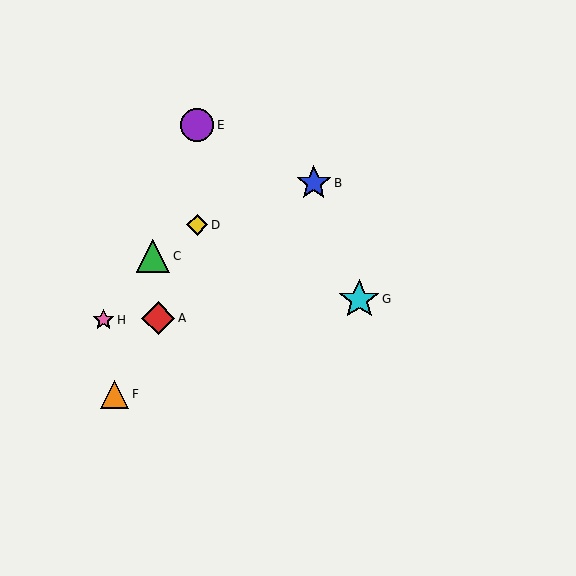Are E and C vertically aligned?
No, E is at x≈197 and C is at x≈153.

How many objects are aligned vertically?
2 objects (D, E) are aligned vertically.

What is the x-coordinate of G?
Object G is at x≈359.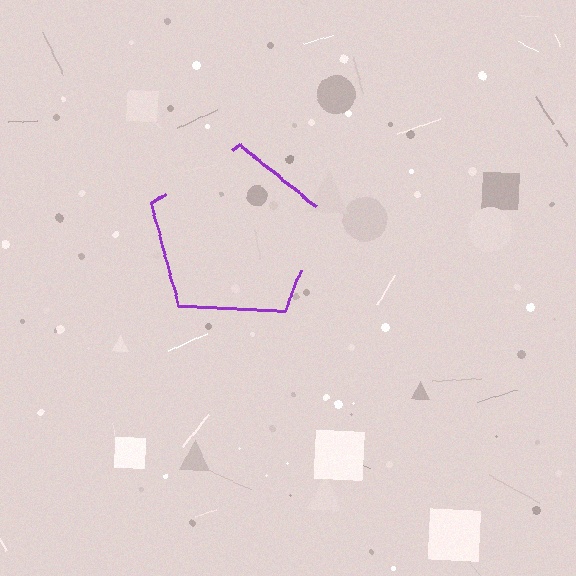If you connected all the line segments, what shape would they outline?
They would outline a pentagon.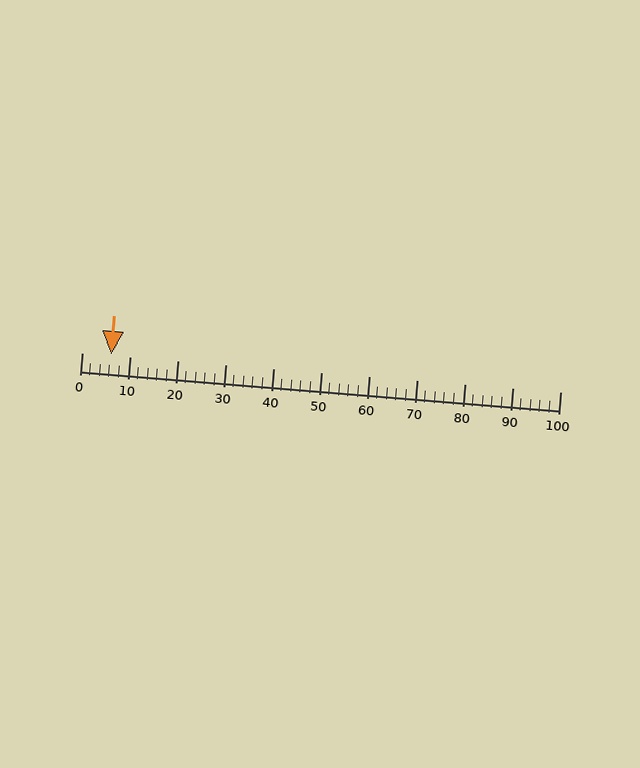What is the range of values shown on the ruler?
The ruler shows values from 0 to 100.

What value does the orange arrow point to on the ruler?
The orange arrow points to approximately 6.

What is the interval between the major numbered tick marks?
The major tick marks are spaced 10 units apart.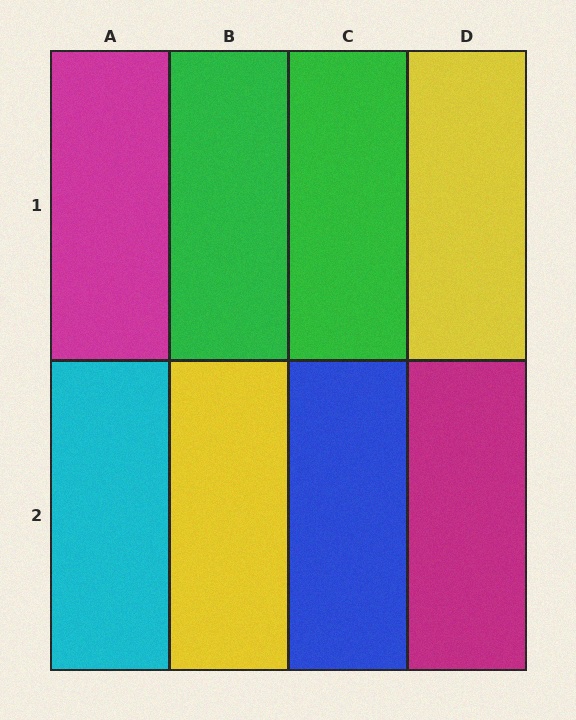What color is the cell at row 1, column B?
Green.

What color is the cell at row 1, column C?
Green.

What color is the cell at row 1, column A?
Magenta.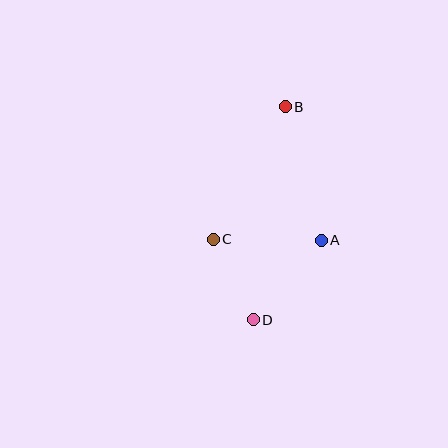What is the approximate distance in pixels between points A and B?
The distance between A and B is approximately 138 pixels.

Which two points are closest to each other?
Points C and D are closest to each other.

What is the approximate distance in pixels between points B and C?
The distance between B and C is approximately 151 pixels.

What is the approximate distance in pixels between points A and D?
The distance between A and D is approximately 105 pixels.